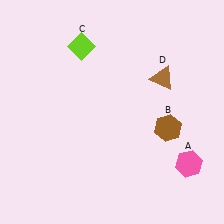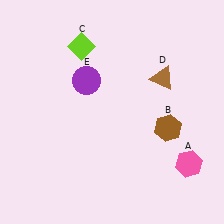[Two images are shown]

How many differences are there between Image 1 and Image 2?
There is 1 difference between the two images.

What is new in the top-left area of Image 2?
A purple circle (E) was added in the top-left area of Image 2.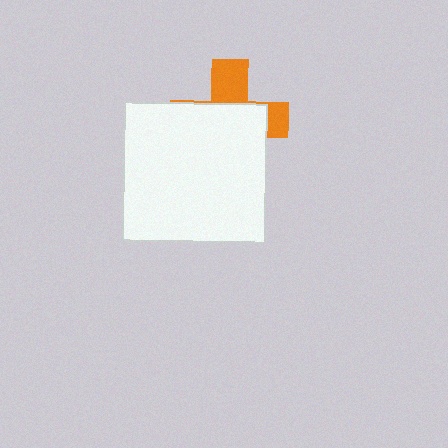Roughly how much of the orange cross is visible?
A small part of it is visible (roughly 34%).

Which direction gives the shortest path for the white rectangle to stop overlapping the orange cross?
Moving down gives the shortest separation.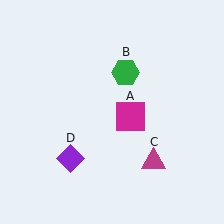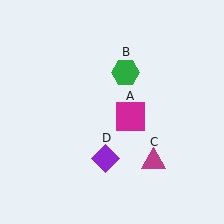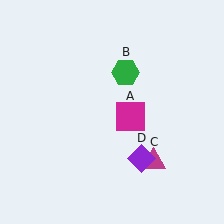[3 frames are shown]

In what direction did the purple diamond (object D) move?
The purple diamond (object D) moved right.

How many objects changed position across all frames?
1 object changed position: purple diamond (object D).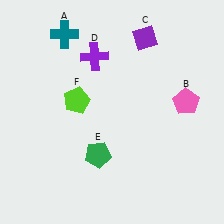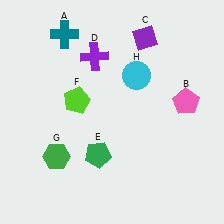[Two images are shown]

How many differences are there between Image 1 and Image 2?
There are 2 differences between the two images.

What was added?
A green hexagon (G), a cyan circle (H) were added in Image 2.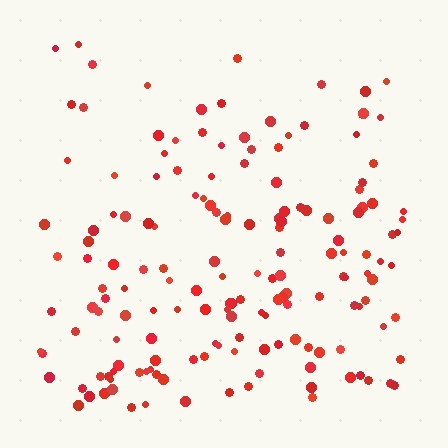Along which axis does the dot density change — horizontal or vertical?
Vertical.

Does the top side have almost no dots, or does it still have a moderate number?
Still a moderate number, just noticeably fewer than the bottom.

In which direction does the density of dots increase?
From top to bottom, with the bottom side densest.